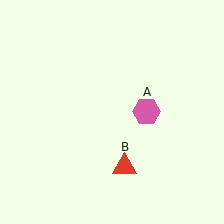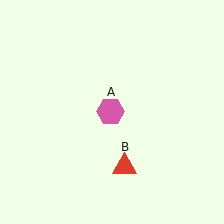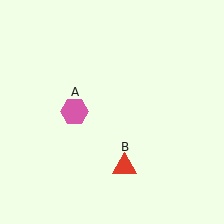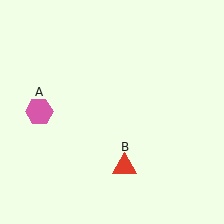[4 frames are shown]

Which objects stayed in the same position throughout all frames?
Red triangle (object B) remained stationary.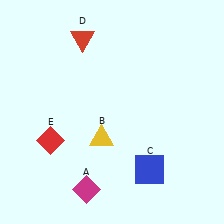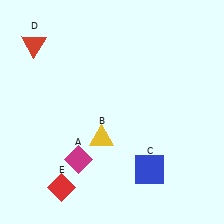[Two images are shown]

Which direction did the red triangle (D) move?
The red triangle (D) moved left.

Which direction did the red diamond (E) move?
The red diamond (E) moved down.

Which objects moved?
The objects that moved are: the magenta diamond (A), the red triangle (D), the red diamond (E).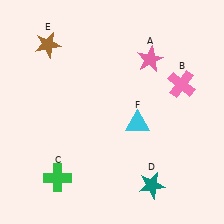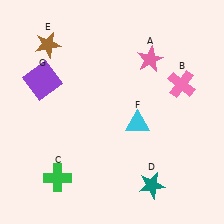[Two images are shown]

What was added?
A purple square (G) was added in Image 2.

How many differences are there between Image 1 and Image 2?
There is 1 difference between the two images.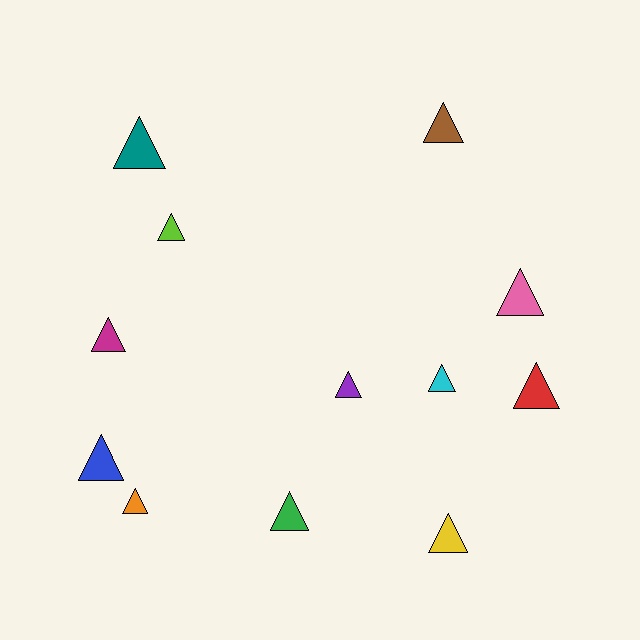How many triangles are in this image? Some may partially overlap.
There are 12 triangles.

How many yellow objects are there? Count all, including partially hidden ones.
There is 1 yellow object.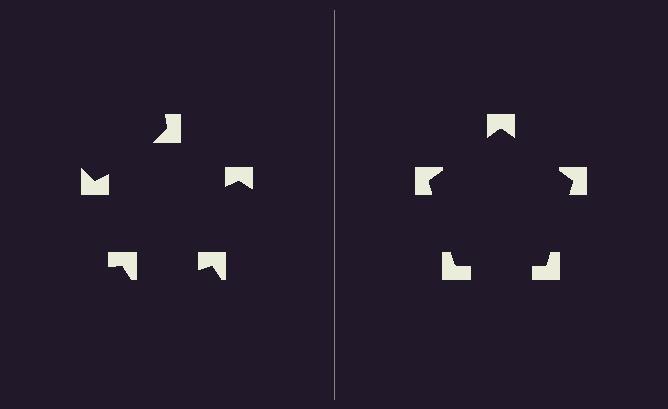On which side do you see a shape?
An illusory pentagon appears on the right side. On the left side the wedge cuts are rotated, so no coherent shape forms.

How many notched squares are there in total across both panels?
10 — 5 on each side.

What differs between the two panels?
The notched squares are positioned identically on both sides; only the wedge orientations differ. On the right they align to a pentagon; on the left they are misaligned.